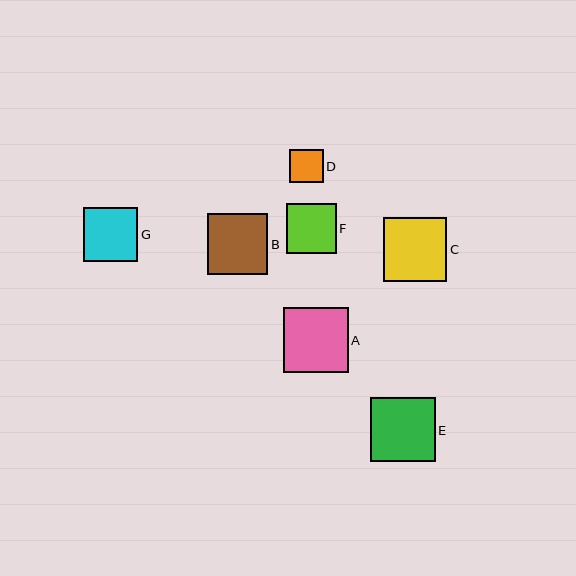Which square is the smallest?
Square D is the smallest with a size of approximately 33 pixels.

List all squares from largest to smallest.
From largest to smallest: A, E, C, B, G, F, D.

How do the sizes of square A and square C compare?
Square A and square C are approximately the same size.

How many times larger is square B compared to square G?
Square B is approximately 1.1 times the size of square G.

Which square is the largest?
Square A is the largest with a size of approximately 65 pixels.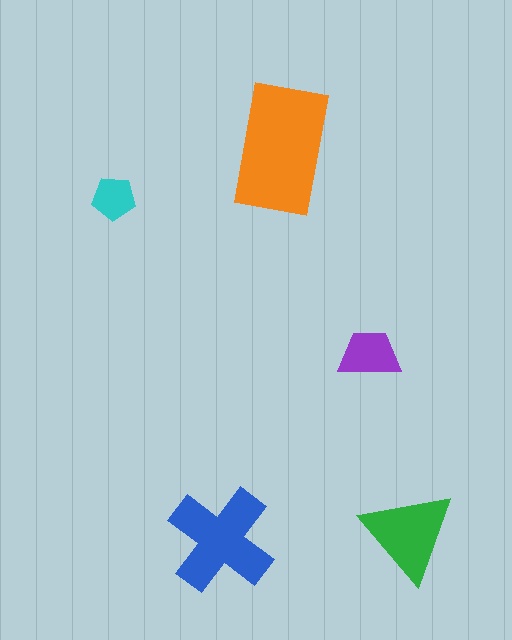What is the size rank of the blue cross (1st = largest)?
2nd.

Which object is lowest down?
The blue cross is bottommost.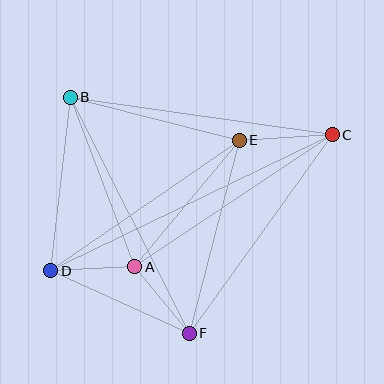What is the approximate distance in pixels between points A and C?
The distance between A and C is approximately 238 pixels.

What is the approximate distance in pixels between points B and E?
The distance between B and E is approximately 174 pixels.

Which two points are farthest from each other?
Points C and D are farthest from each other.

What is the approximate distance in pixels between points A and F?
The distance between A and F is approximately 86 pixels.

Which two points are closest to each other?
Points A and D are closest to each other.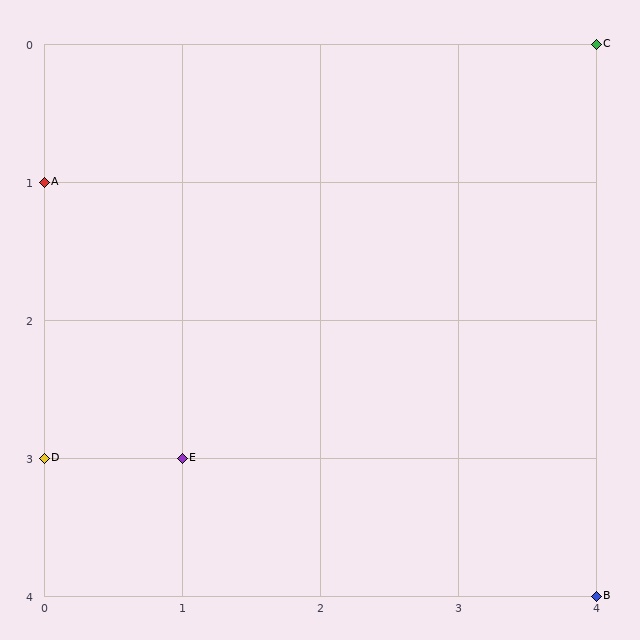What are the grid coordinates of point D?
Point D is at grid coordinates (0, 3).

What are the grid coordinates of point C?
Point C is at grid coordinates (4, 0).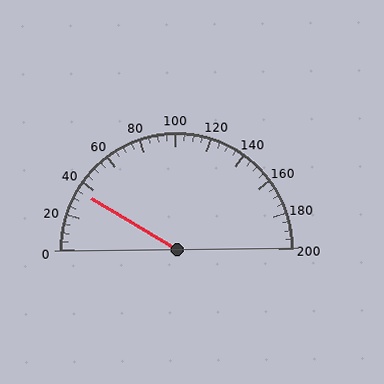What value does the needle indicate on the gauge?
The needle indicates approximately 35.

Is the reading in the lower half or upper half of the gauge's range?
The reading is in the lower half of the range (0 to 200).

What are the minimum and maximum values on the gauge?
The gauge ranges from 0 to 200.